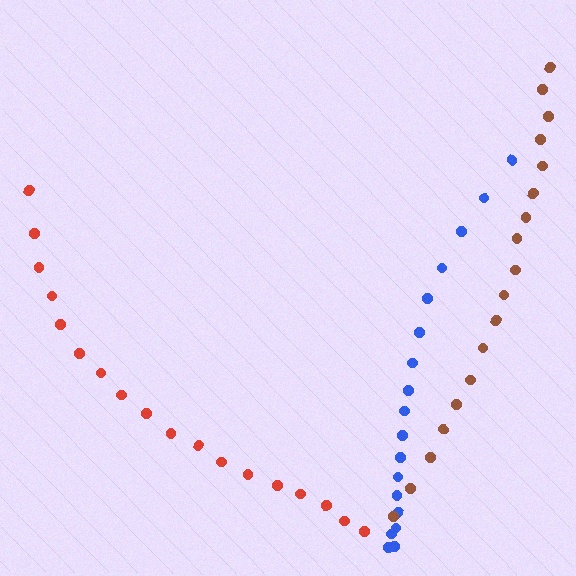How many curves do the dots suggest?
There are 3 distinct paths.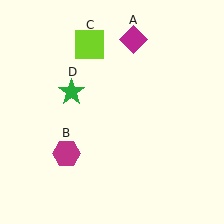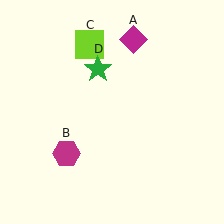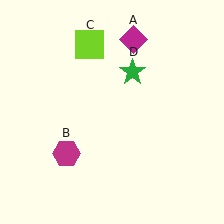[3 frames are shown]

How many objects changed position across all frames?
1 object changed position: green star (object D).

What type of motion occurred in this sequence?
The green star (object D) rotated clockwise around the center of the scene.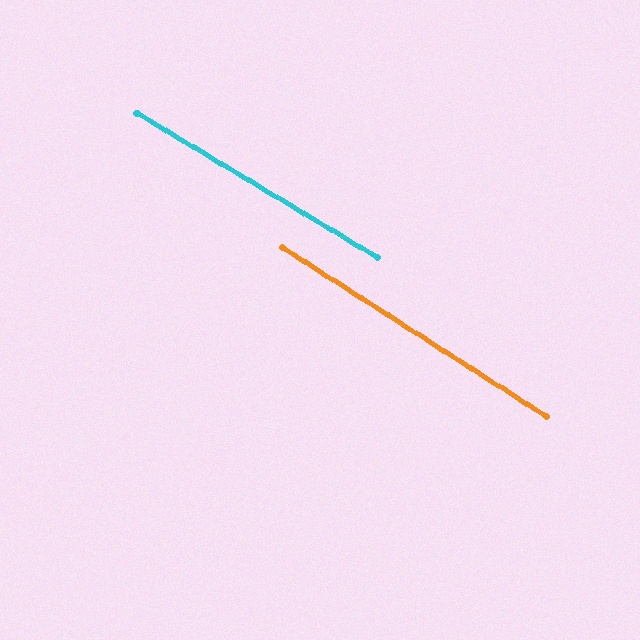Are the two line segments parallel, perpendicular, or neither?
Parallel — their directions differ by only 1.6°.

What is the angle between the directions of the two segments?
Approximately 2 degrees.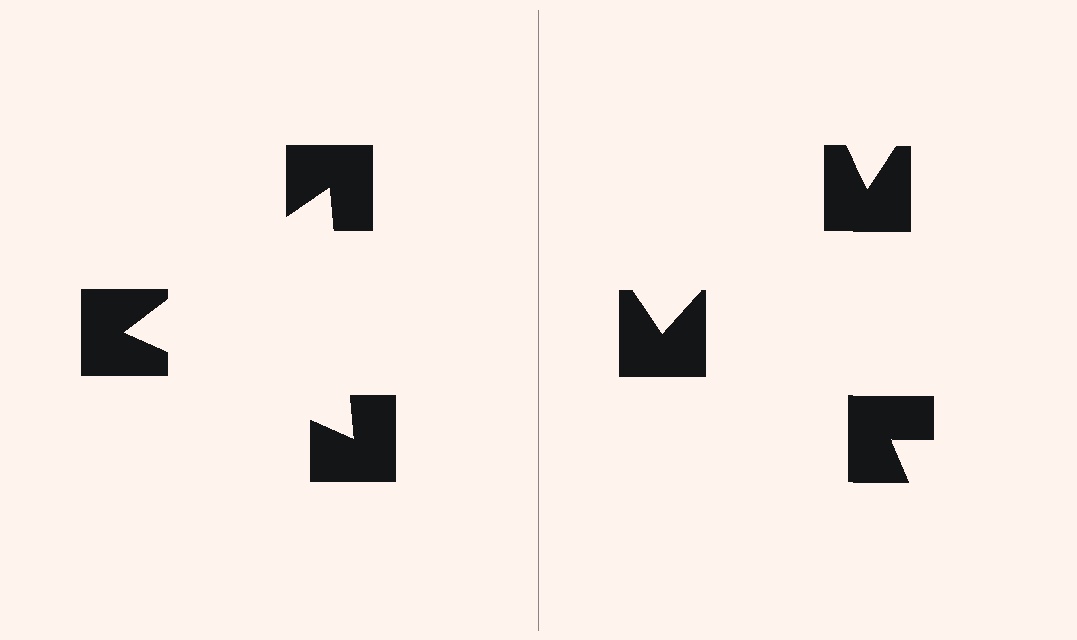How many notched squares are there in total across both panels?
6 — 3 on each side.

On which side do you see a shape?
An illusory triangle appears on the left side. On the right side the wedge cuts are rotated, so no coherent shape forms.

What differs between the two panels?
The notched squares are positioned identically on both sides; only the wedge orientations differ. On the left they align to a triangle; on the right they are misaligned.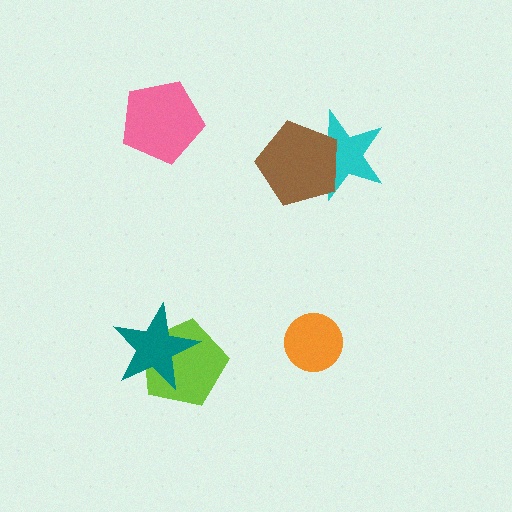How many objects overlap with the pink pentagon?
0 objects overlap with the pink pentagon.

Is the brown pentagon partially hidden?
No, no other shape covers it.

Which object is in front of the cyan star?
The brown pentagon is in front of the cyan star.